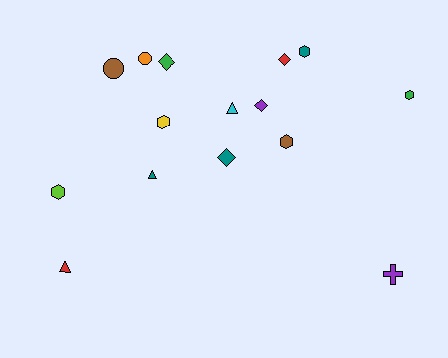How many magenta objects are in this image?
There are no magenta objects.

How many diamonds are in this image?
There are 4 diamonds.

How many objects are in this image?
There are 15 objects.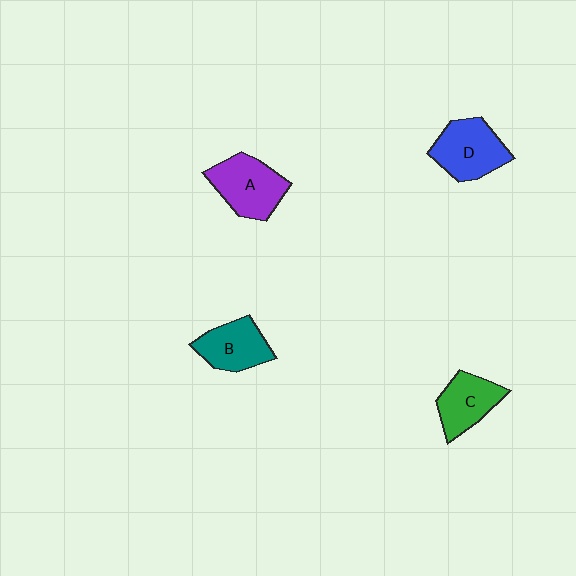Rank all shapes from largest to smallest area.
From largest to smallest: D (blue), A (purple), B (teal), C (green).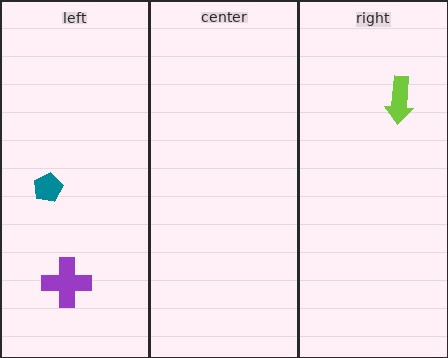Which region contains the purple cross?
The left region.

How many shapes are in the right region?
1.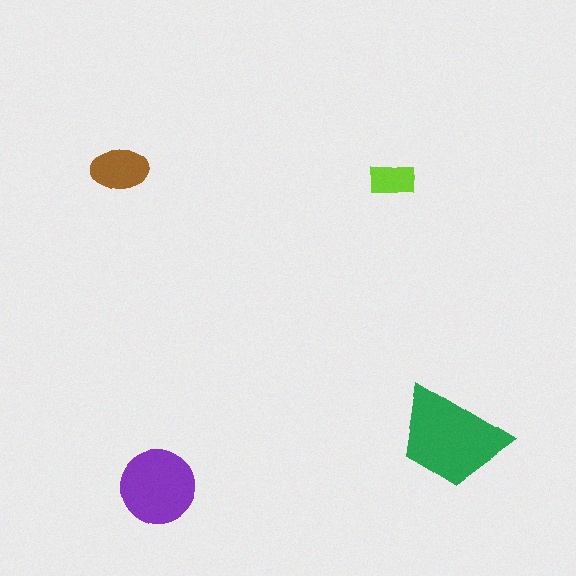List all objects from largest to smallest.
The green trapezoid, the purple circle, the brown ellipse, the lime rectangle.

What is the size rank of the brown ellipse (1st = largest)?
3rd.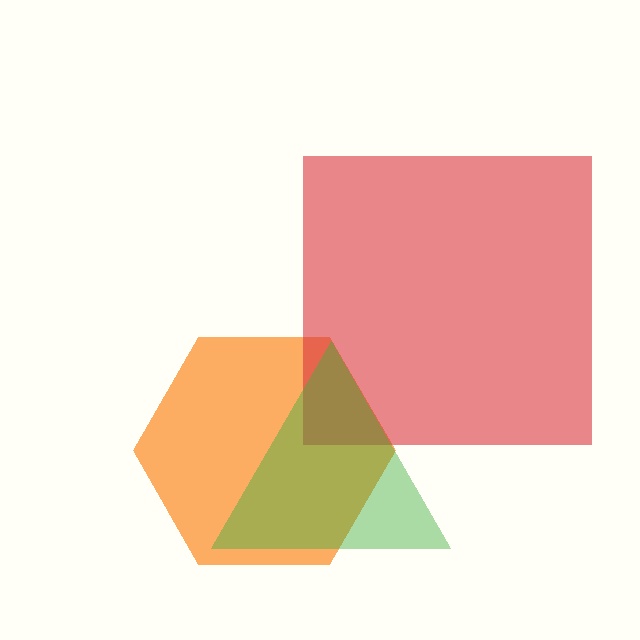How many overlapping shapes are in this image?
There are 3 overlapping shapes in the image.